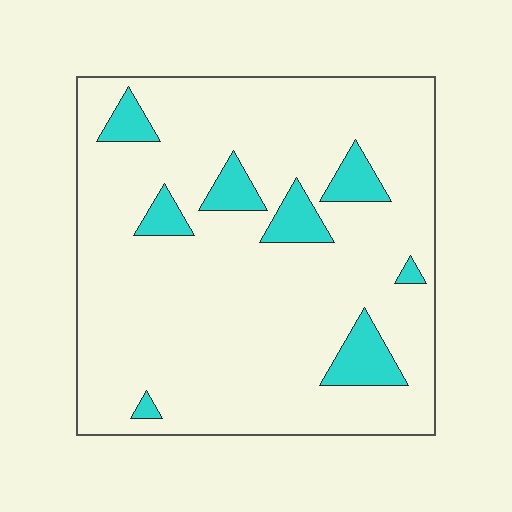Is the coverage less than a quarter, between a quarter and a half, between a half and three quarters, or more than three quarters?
Less than a quarter.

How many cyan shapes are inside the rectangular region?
8.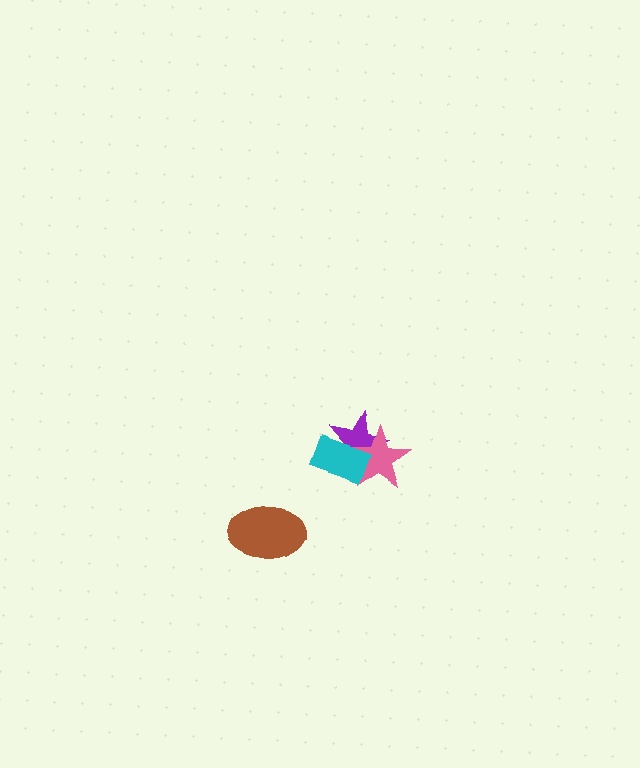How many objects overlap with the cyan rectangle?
2 objects overlap with the cyan rectangle.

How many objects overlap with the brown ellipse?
0 objects overlap with the brown ellipse.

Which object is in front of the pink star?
The cyan rectangle is in front of the pink star.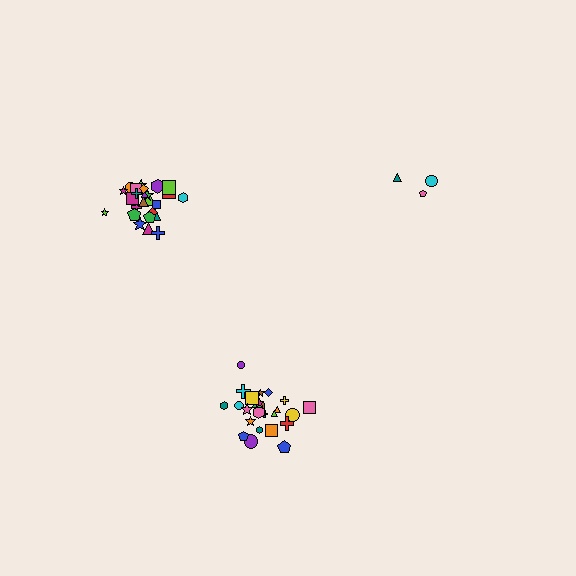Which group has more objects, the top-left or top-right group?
The top-left group.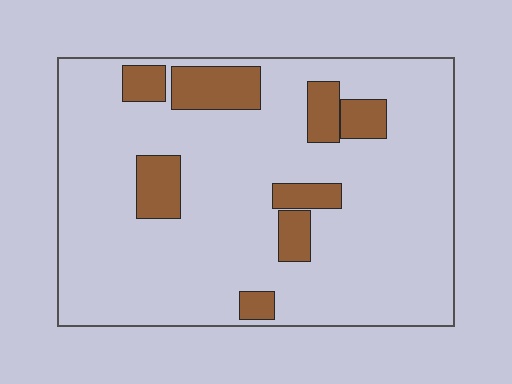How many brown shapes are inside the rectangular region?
8.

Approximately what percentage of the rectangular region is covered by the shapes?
Approximately 15%.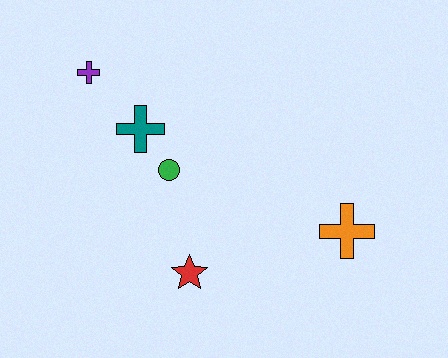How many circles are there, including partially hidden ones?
There is 1 circle.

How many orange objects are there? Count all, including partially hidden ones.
There is 1 orange object.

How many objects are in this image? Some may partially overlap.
There are 5 objects.